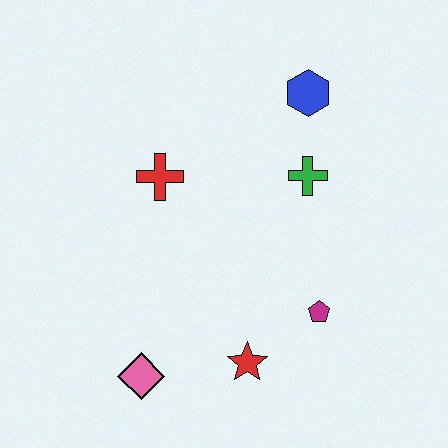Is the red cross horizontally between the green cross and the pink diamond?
Yes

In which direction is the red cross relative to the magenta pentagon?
The red cross is to the left of the magenta pentagon.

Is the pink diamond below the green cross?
Yes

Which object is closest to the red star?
The magenta pentagon is closest to the red star.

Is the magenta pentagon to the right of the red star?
Yes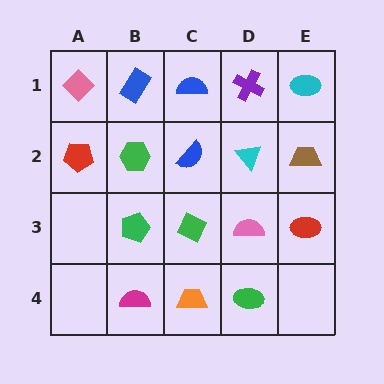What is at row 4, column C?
An orange trapezoid.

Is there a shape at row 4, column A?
No, that cell is empty.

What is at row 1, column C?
A blue semicircle.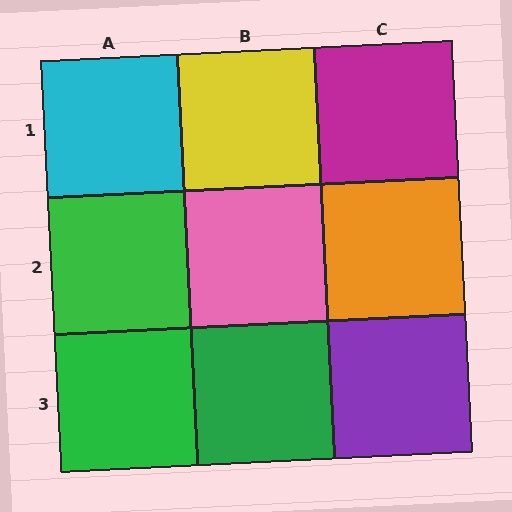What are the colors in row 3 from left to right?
Green, green, purple.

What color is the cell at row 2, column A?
Green.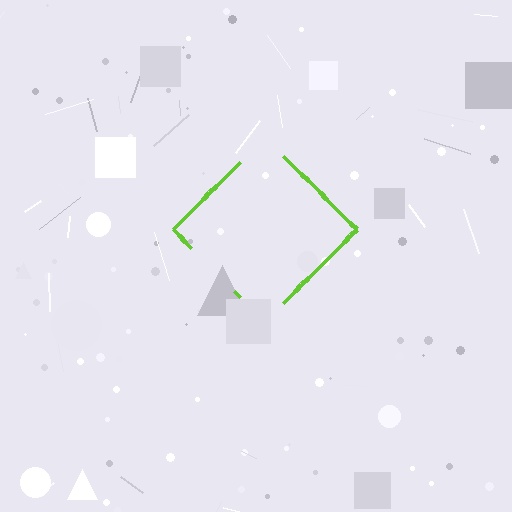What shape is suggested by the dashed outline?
The dashed outline suggests a diamond.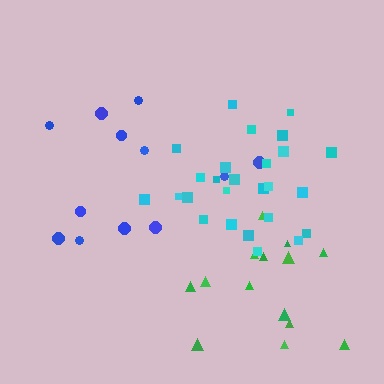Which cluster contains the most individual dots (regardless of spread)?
Cyan (26).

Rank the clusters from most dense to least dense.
cyan, green, blue.